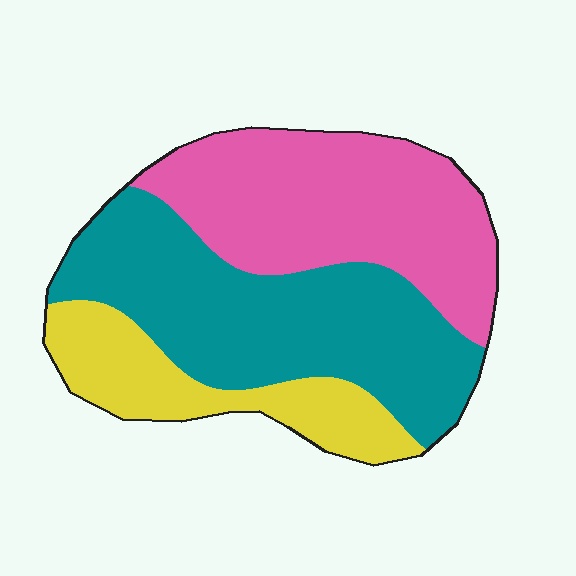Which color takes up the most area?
Teal, at roughly 45%.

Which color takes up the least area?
Yellow, at roughly 20%.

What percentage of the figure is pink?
Pink covers about 40% of the figure.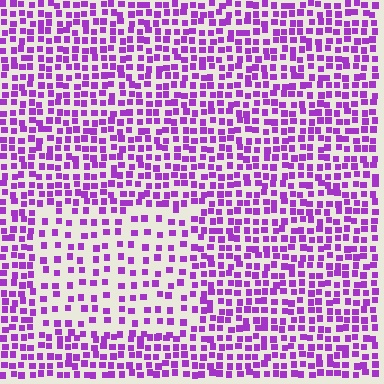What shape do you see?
I see a rectangle.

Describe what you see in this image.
The image contains small purple elements arranged at two different densities. A rectangle-shaped region is visible where the elements are less densely packed than the surrounding area.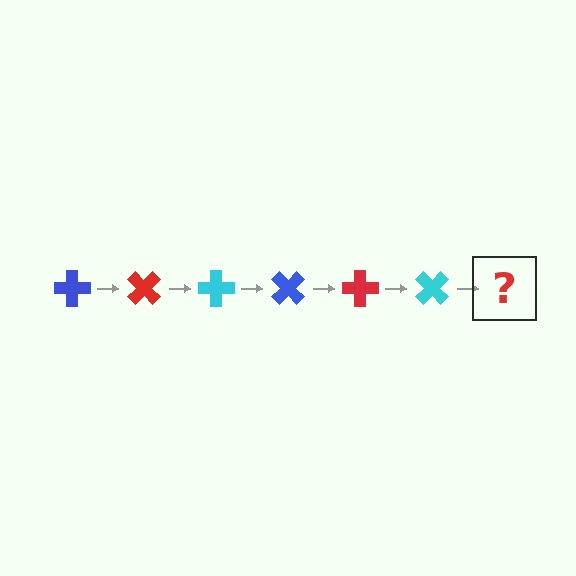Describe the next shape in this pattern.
It should be a blue cross, rotated 270 degrees from the start.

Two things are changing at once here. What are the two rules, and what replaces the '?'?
The two rules are that it rotates 45 degrees each step and the color cycles through blue, red, and cyan. The '?' should be a blue cross, rotated 270 degrees from the start.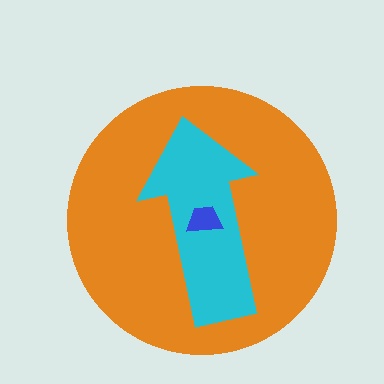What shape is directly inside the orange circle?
The cyan arrow.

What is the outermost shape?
The orange circle.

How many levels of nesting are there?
3.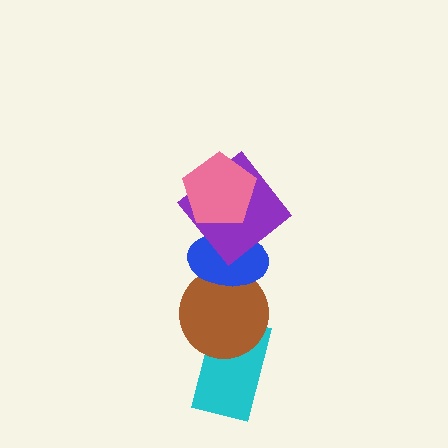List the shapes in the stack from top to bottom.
From top to bottom: the pink pentagon, the purple diamond, the blue ellipse, the brown circle, the cyan rectangle.